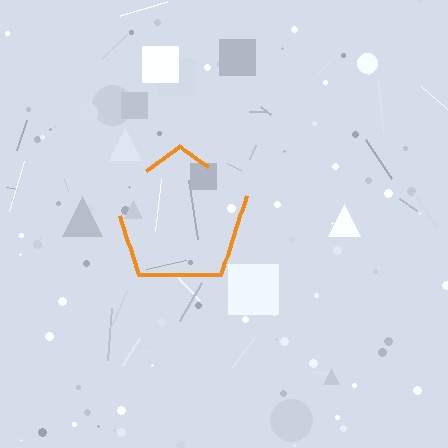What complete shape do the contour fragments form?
The contour fragments form a pentagon.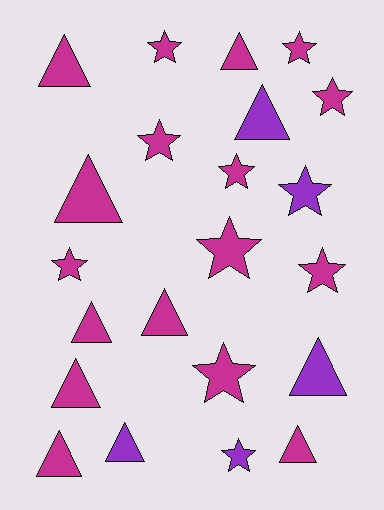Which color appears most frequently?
Magenta, with 17 objects.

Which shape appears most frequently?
Star, with 11 objects.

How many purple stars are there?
There are 2 purple stars.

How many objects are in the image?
There are 22 objects.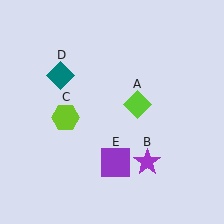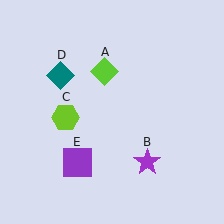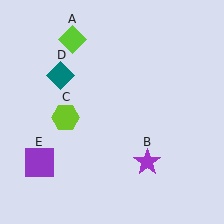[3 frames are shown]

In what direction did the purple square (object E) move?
The purple square (object E) moved left.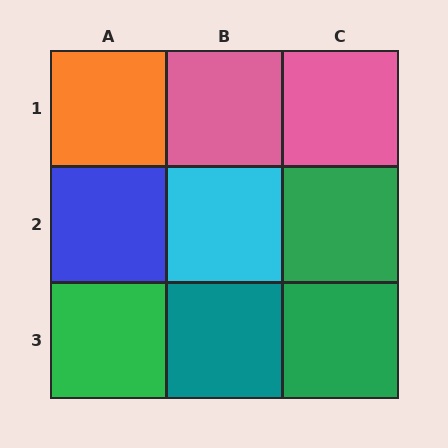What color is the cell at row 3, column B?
Teal.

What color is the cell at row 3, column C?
Green.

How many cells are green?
3 cells are green.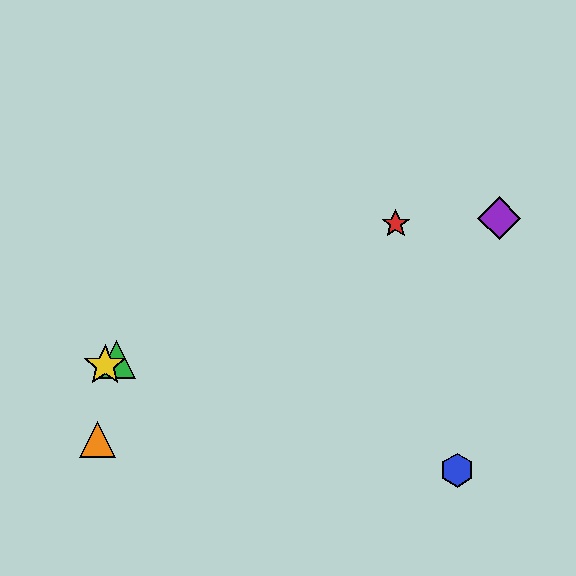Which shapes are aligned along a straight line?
The red star, the green triangle, the yellow star are aligned along a straight line.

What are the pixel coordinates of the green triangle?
The green triangle is at (117, 360).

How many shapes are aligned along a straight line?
3 shapes (the red star, the green triangle, the yellow star) are aligned along a straight line.